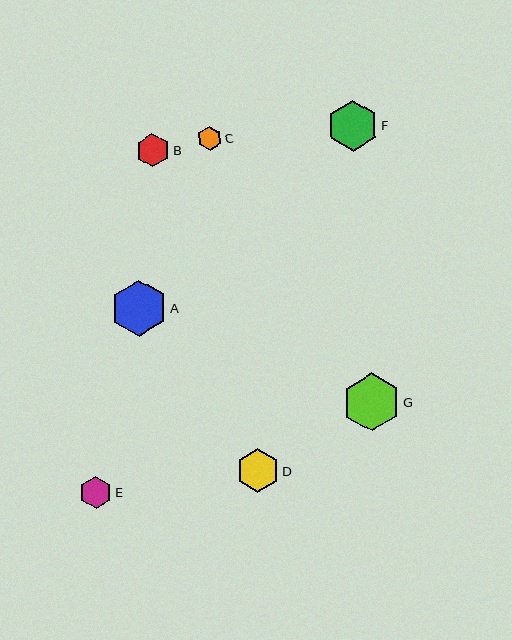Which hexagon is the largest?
Hexagon G is the largest with a size of approximately 58 pixels.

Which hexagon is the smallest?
Hexagon C is the smallest with a size of approximately 25 pixels.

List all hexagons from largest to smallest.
From largest to smallest: G, A, F, D, B, E, C.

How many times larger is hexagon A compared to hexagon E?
Hexagon A is approximately 1.8 times the size of hexagon E.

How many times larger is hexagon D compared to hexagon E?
Hexagon D is approximately 1.3 times the size of hexagon E.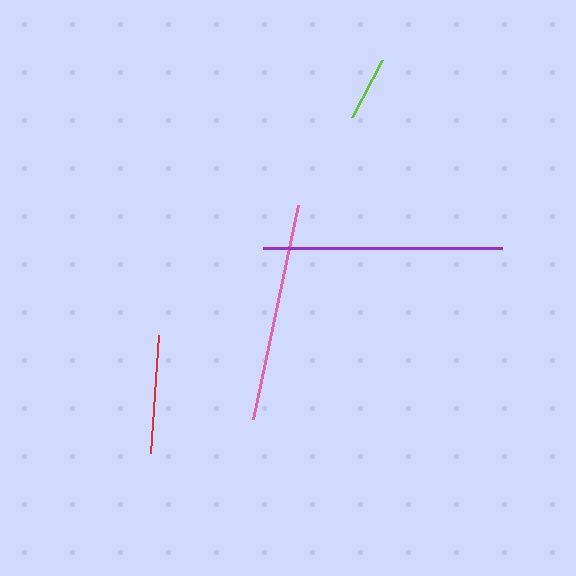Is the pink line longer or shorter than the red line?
The pink line is longer than the red line.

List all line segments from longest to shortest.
From longest to shortest: purple, pink, red, lime.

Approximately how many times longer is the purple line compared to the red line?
The purple line is approximately 2.0 times the length of the red line.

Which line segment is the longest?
The purple line is the longest at approximately 239 pixels.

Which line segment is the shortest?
The lime line is the shortest at approximately 64 pixels.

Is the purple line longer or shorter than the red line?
The purple line is longer than the red line.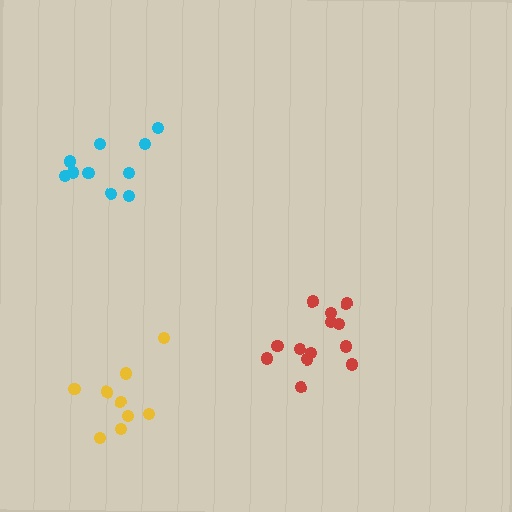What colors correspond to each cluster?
The clusters are colored: red, cyan, yellow.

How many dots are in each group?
Group 1: 13 dots, Group 2: 11 dots, Group 3: 9 dots (33 total).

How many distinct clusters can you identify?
There are 3 distinct clusters.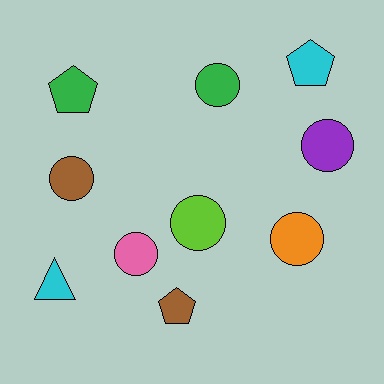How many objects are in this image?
There are 10 objects.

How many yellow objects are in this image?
There are no yellow objects.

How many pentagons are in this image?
There are 3 pentagons.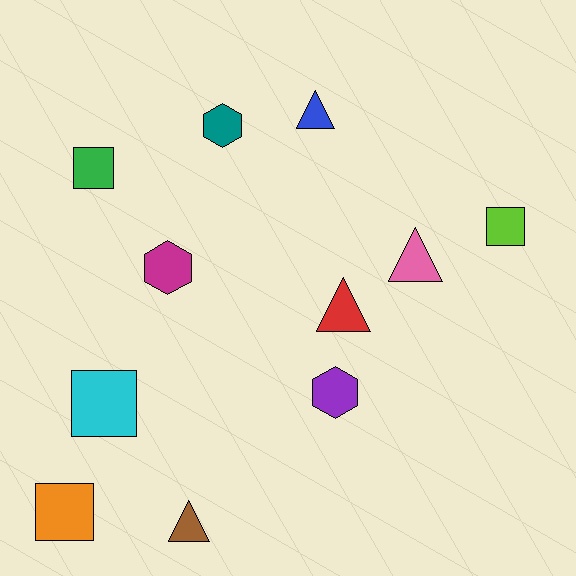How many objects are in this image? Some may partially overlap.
There are 11 objects.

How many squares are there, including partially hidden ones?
There are 4 squares.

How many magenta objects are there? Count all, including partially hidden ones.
There is 1 magenta object.